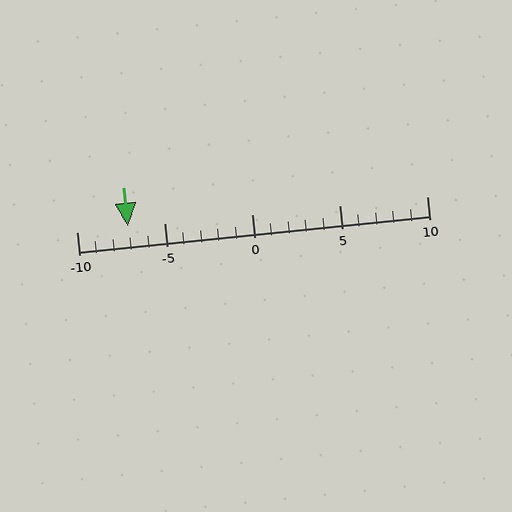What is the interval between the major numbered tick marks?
The major tick marks are spaced 5 units apart.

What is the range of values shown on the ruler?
The ruler shows values from -10 to 10.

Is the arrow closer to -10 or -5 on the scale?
The arrow is closer to -5.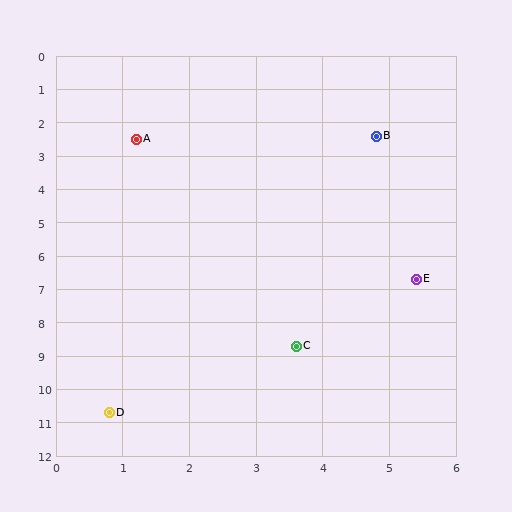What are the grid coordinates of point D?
Point D is at approximately (0.8, 10.7).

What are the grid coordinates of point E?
Point E is at approximately (5.4, 6.7).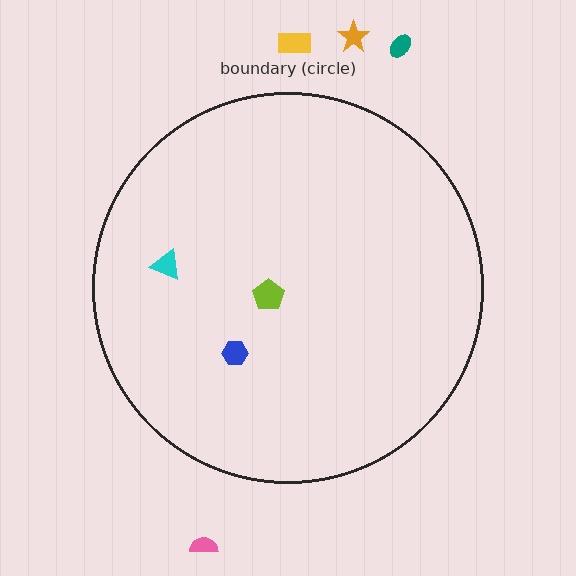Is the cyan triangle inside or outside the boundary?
Inside.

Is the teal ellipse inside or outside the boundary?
Outside.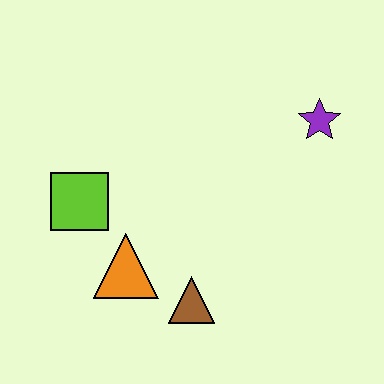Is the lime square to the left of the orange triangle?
Yes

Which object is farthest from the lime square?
The purple star is farthest from the lime square.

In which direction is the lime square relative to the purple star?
The lime square is to the left of the purple star.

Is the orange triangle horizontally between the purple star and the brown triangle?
No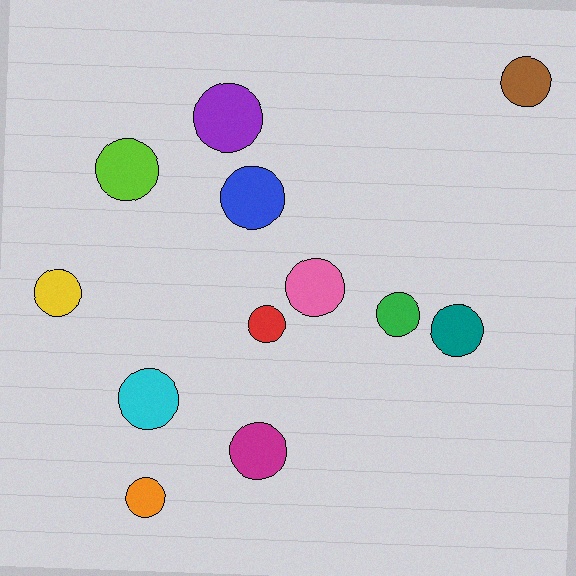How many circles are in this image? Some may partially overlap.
There are 12 circles.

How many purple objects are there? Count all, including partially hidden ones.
There is 1 purple object.